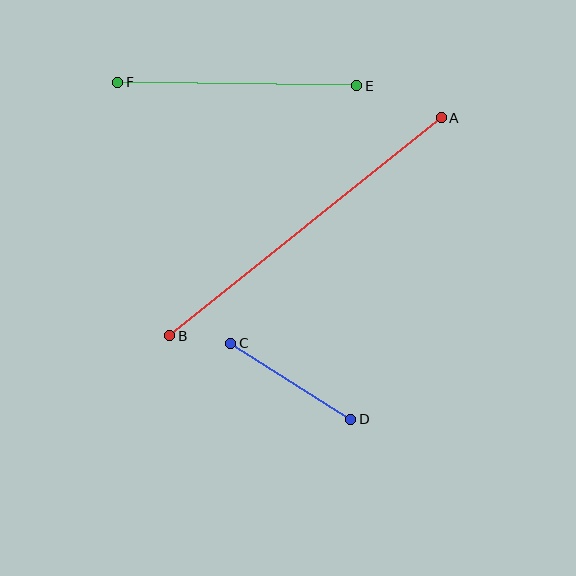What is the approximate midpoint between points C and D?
The midpoint is at approximately (291, 381) pixels.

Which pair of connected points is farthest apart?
Points A and B are farthest apart.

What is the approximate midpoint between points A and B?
The midpoint is at approximately (305, 227) pixels.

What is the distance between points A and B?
The distance is approximately 348 pixels.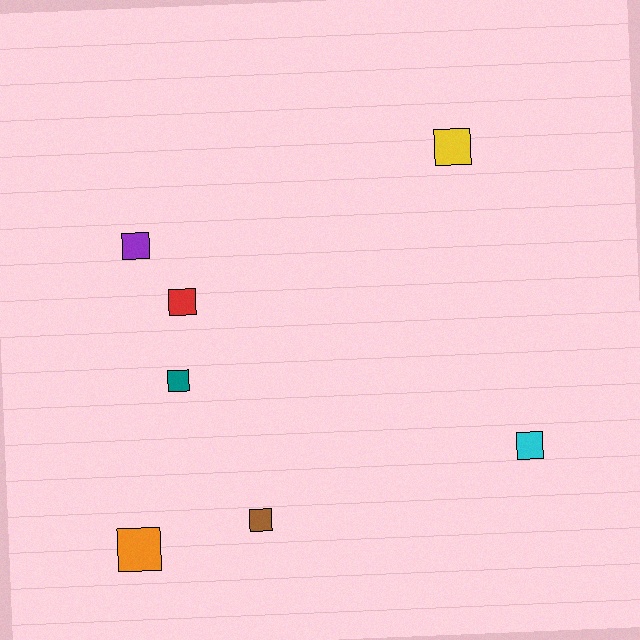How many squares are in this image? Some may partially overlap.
There are 7 squares.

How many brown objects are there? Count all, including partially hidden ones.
There is 1 brown object.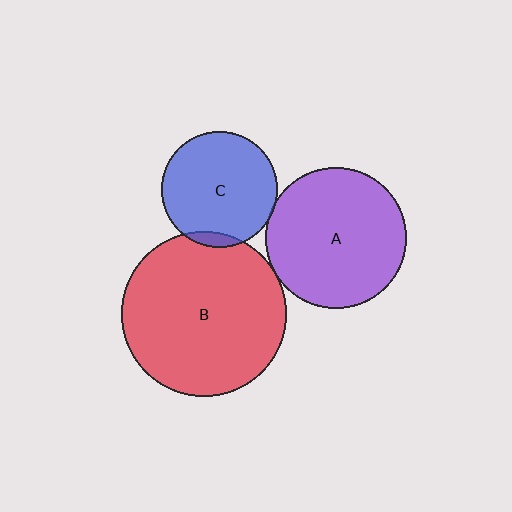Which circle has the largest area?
Circle B (red).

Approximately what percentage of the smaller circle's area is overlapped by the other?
Approximately 5%.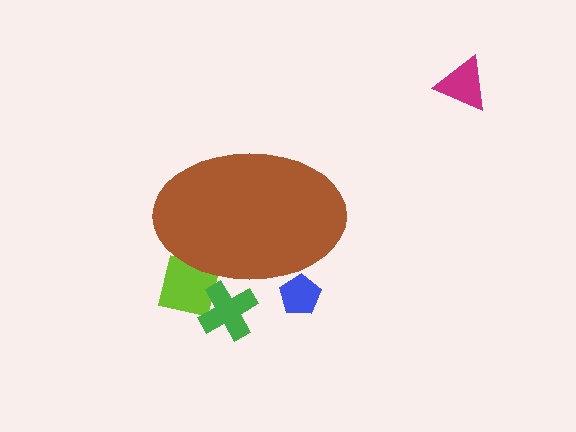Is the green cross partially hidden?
Yes, the green cross is partially hidden behind the brown ellipse.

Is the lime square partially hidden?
Yes, the lime square is partially hidden behind the brown ellipse.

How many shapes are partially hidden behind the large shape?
3 shapes are partially hidden.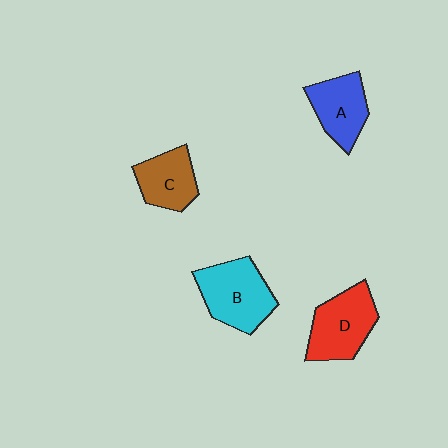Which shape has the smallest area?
Shape C (brown).